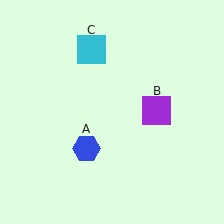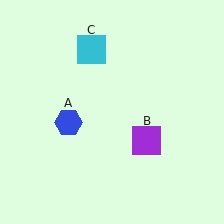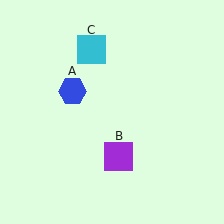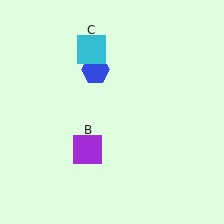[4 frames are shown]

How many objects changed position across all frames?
2 objects changed position: blue hexagon (object A), purple square (object B).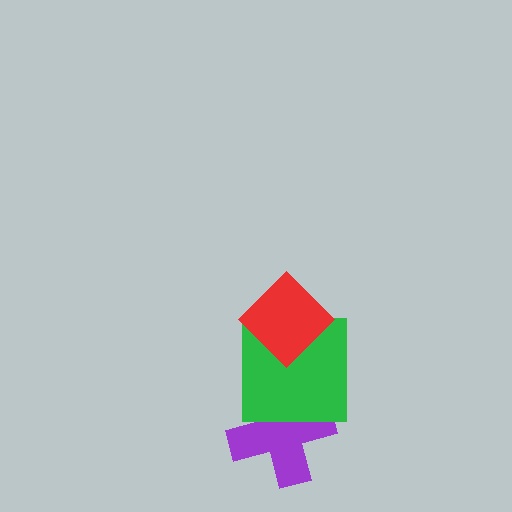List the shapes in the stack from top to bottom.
From top to bottom: the red diamond, the green square, the purple cross.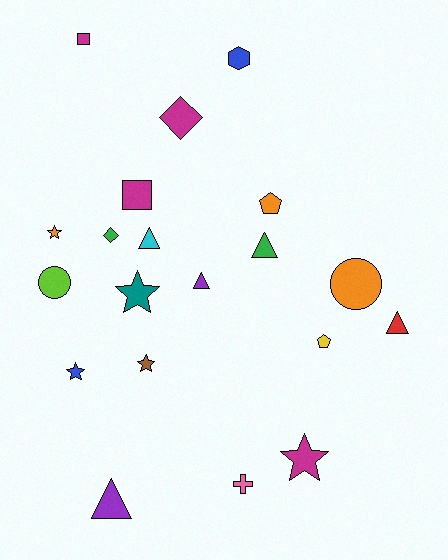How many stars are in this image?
There are 5 stars.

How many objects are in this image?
There are 20 objects.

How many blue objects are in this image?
There are 2 blue objects.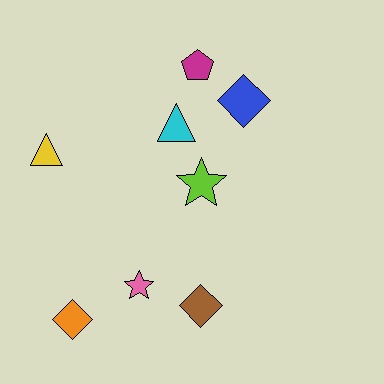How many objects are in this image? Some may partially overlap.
There are 8 objects.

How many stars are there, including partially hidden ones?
There are 2 stars.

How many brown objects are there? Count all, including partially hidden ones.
There is 1 brown object.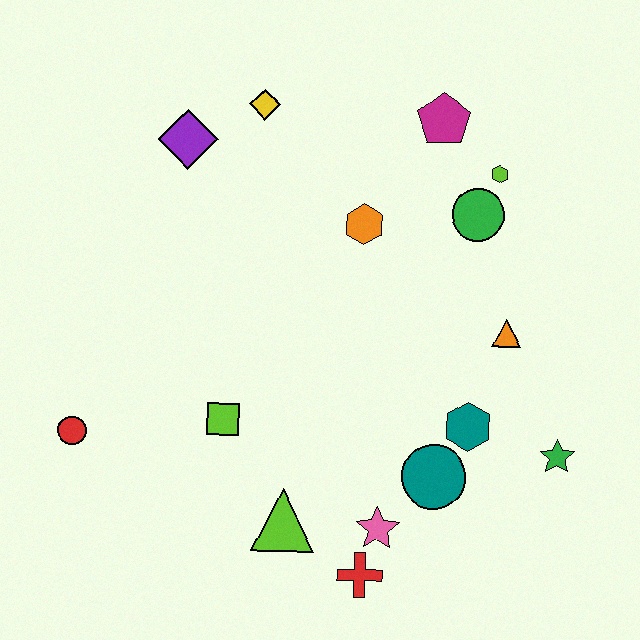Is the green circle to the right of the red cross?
Yes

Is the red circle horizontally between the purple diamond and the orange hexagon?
No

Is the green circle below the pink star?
No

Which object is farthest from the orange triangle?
The red circle is farthest from the orange triangle.